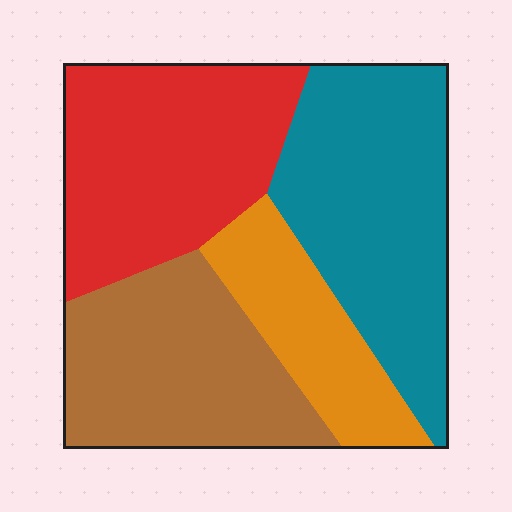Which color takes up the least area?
Orange, at roughly 15%.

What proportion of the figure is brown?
Brown takes up about one quarter (1/4) of the figure.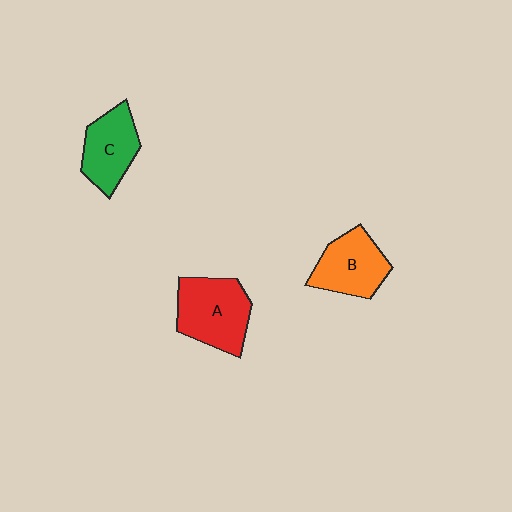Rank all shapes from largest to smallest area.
From largest to smallest: A (red), B (orange), C (green).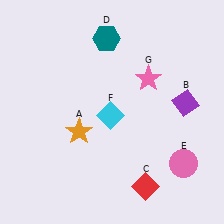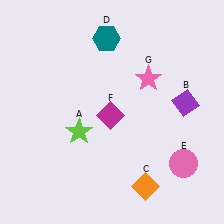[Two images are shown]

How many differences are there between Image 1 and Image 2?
There are 3 differences between the two images.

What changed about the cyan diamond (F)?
In Image 1, F is cyan. In Image 2, it changed to magenta.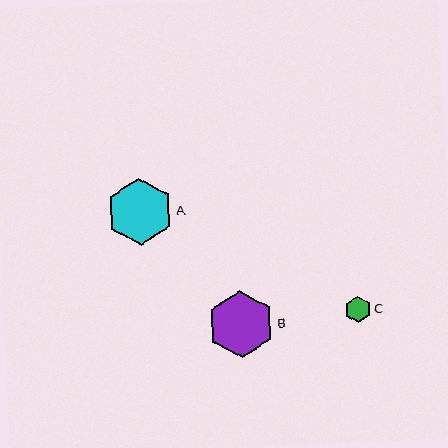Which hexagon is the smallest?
Hexagon C is the smallest with a size of approximately 26 pixels.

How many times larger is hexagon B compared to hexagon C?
Hexagon B is approximately 2.6 times the size of hexagon C.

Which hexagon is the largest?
Hexagon B is the largest with a size of approximately 67 pixels.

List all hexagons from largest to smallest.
From largest to smallest: B, A, C.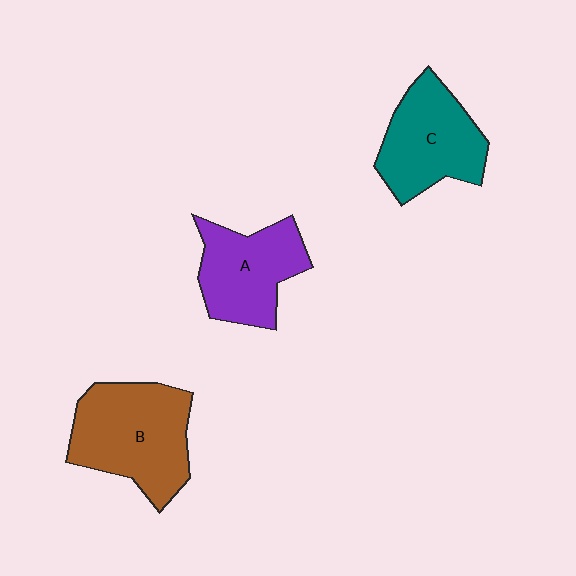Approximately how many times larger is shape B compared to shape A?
Approximately 1.3 times.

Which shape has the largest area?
Shape B (brown).